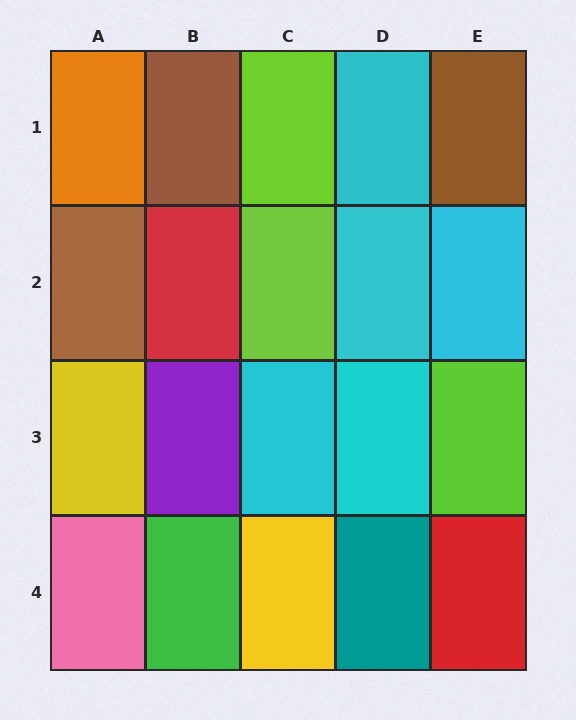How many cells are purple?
1 cell is purple.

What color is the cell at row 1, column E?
Brown.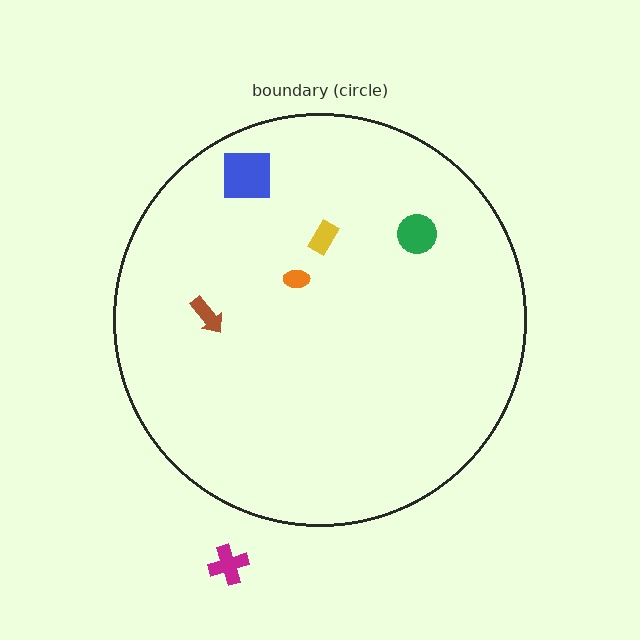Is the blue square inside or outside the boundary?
Inside.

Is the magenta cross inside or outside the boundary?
Outside.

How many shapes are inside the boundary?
5 inside, 1 outside.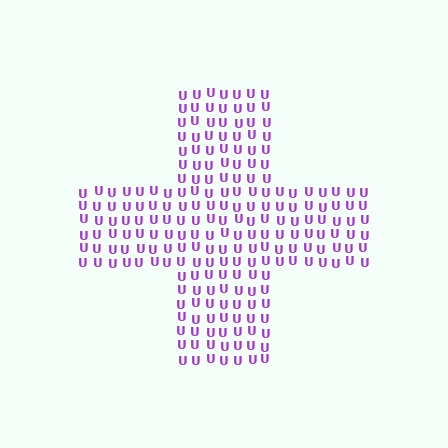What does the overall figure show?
The overall figure shows a cross.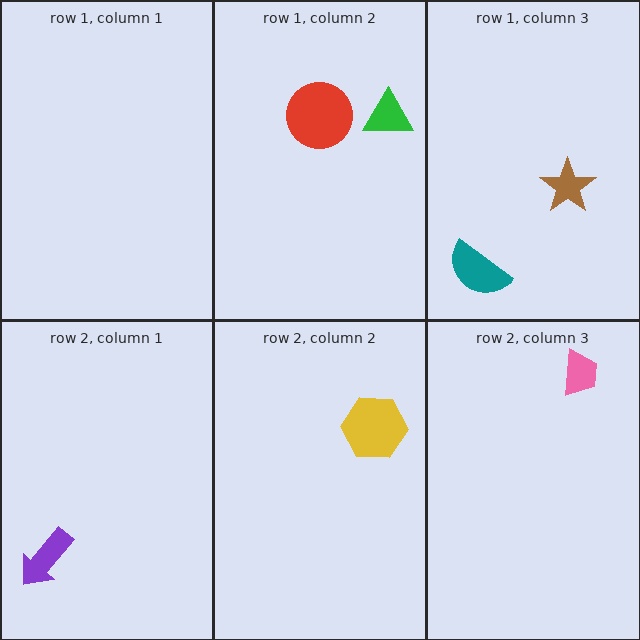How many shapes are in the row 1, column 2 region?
2.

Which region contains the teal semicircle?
The row 1, column 3 region.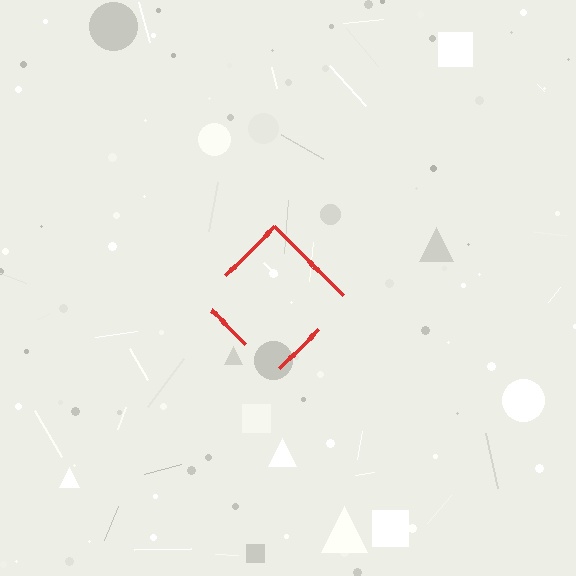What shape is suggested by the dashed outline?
The dashed outline suggests a diamond.